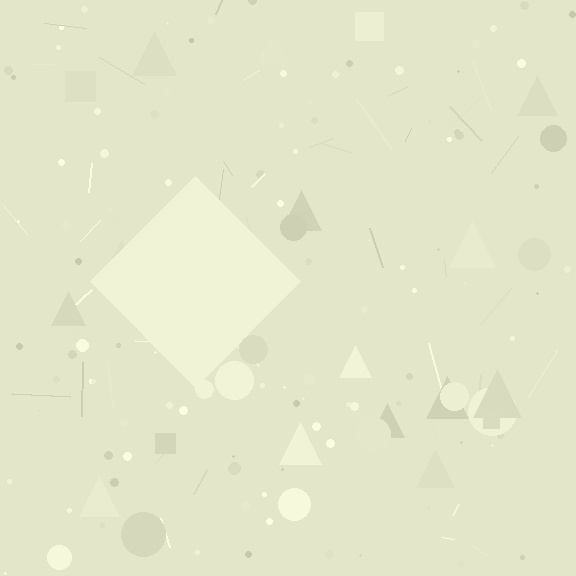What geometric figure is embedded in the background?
A diamond is embedded in the background.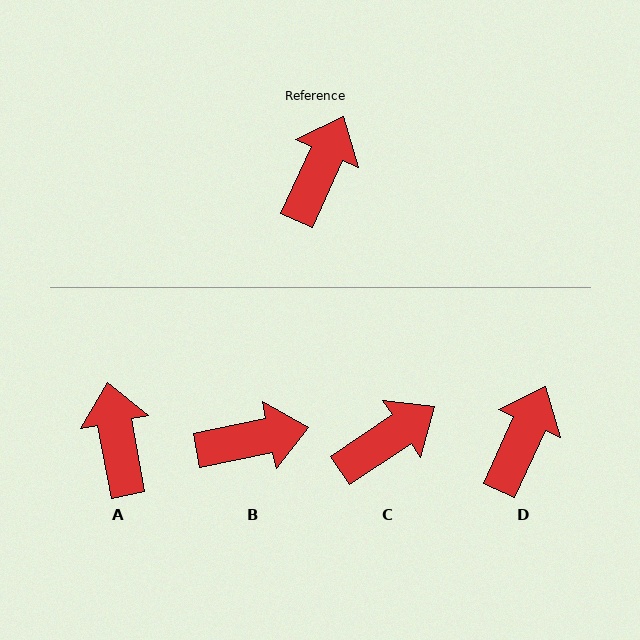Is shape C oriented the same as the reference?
No, it is off by about 32 degrees.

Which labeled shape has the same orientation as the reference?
D.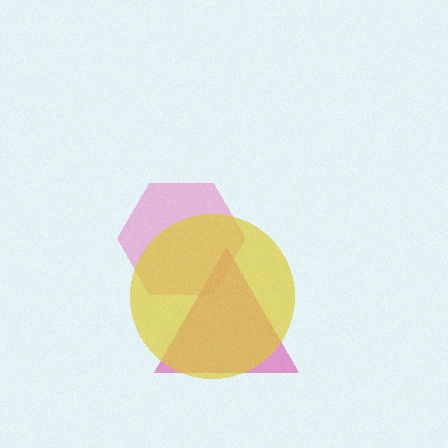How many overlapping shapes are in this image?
There are 3 overlapping shapes in the image.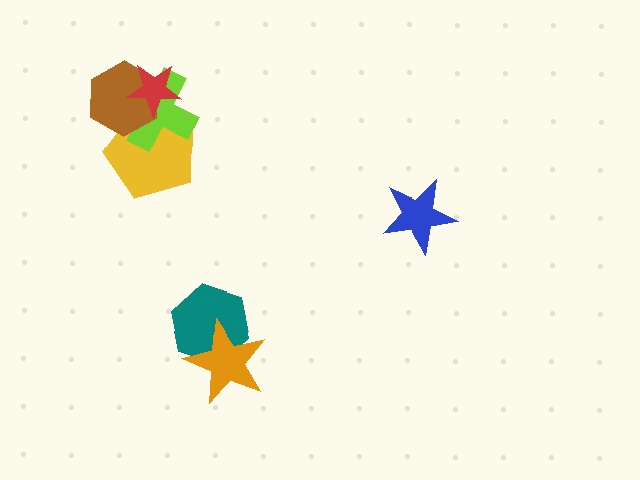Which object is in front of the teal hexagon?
The orange star is in front of the teal hexagon.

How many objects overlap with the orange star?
1 object overlaps with the orange star.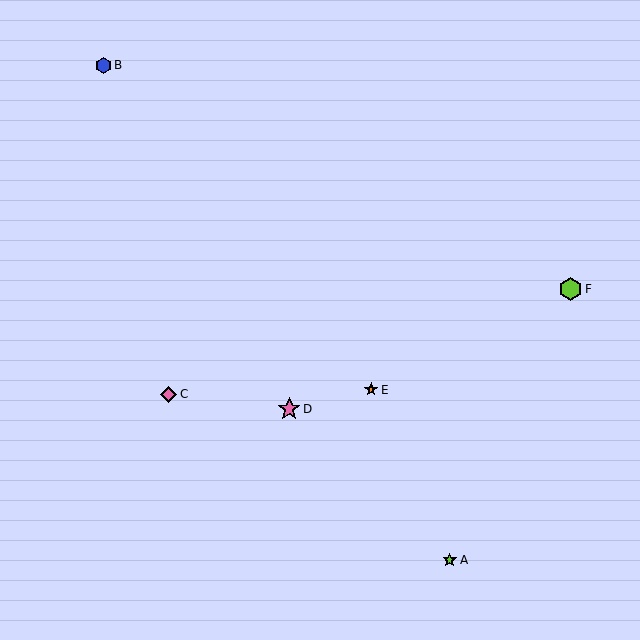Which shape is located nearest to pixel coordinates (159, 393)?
The pink diamond (labeled C) at (169, 394) is nearest to that location.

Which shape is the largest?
The lime hexagon (labeled F) is the largest.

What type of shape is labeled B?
Shape B is a blue hexagon.